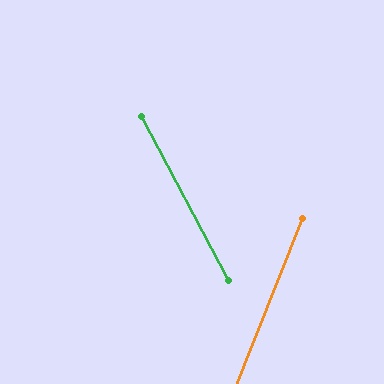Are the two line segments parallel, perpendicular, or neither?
Neither parallel nor perpendicular — they differ by about 50°.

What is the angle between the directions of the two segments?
Approximately 50 degrees.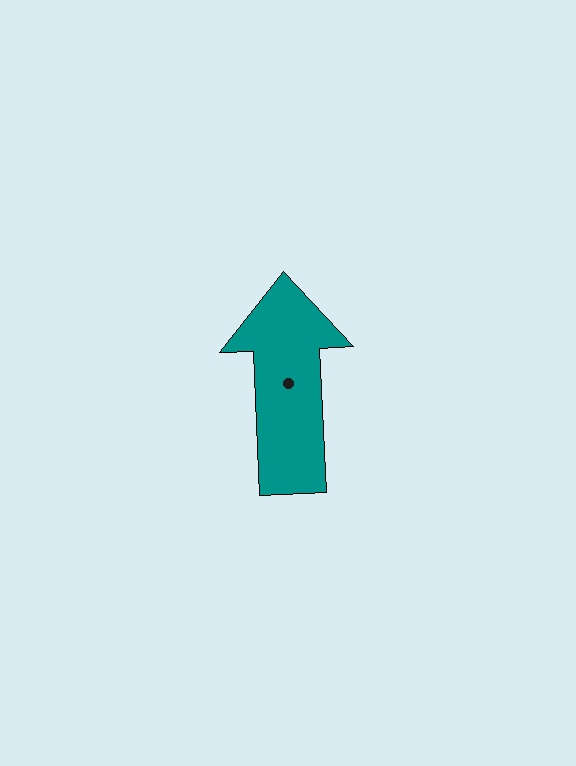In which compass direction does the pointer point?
North.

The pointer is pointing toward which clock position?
Roughly 12 o'clock.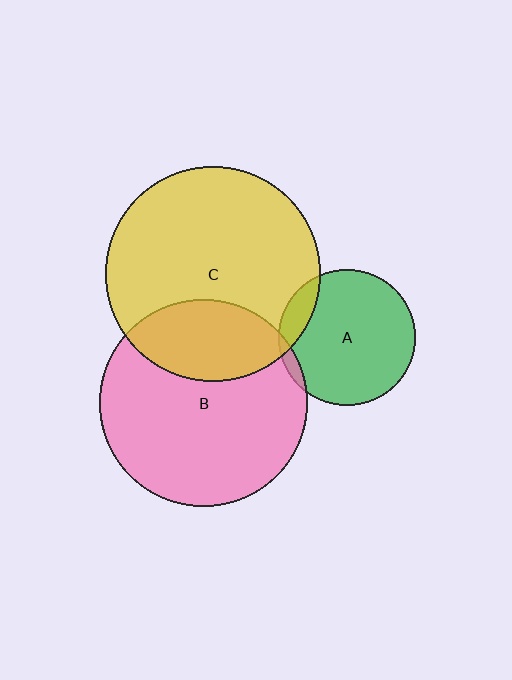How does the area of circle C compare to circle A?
Approximately 2.5 times.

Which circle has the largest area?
Circle C (yellow).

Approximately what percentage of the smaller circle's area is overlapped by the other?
Approximately 10%.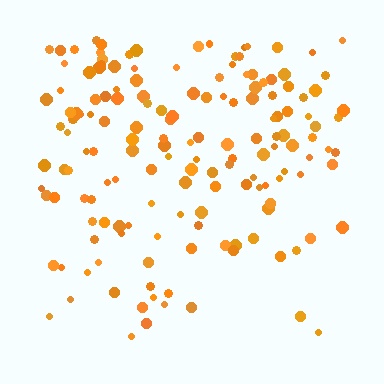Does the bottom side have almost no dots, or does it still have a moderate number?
Still a moderate number, just noticeably fewer than the top.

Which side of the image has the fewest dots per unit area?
The bottom.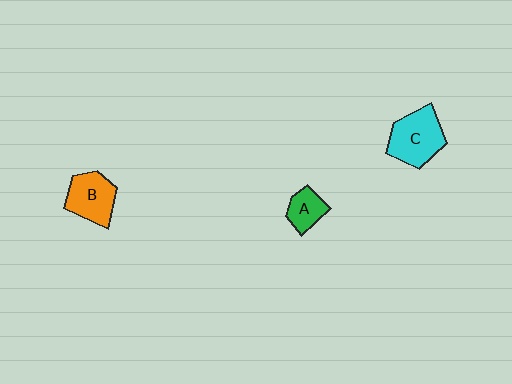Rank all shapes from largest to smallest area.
From largest to smallest: C (cyan), B (orange), A (green).